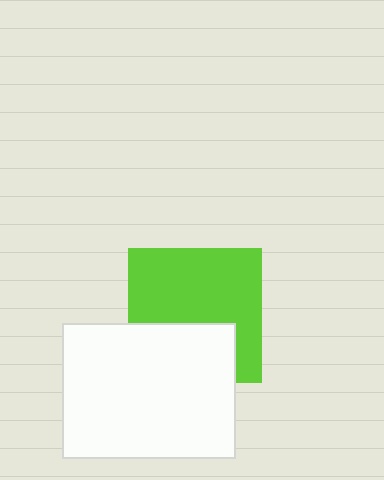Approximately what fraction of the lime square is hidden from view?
Roughly 36% of the lime square is hidden behind the white rectangle.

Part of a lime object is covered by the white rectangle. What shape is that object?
It is a square.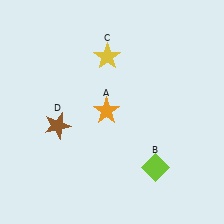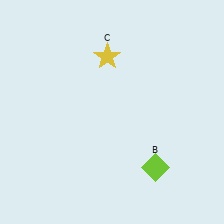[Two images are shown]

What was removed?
The orange star (A), the brown star (D) were removed in Image 2.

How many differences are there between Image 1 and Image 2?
There are 2 differences between the two images.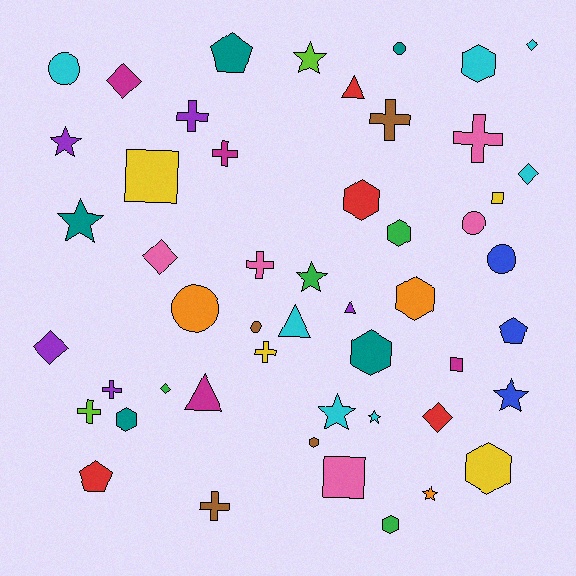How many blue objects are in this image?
There are 3 blue objects.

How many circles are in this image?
There are 6 circles.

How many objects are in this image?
There are 50 objects.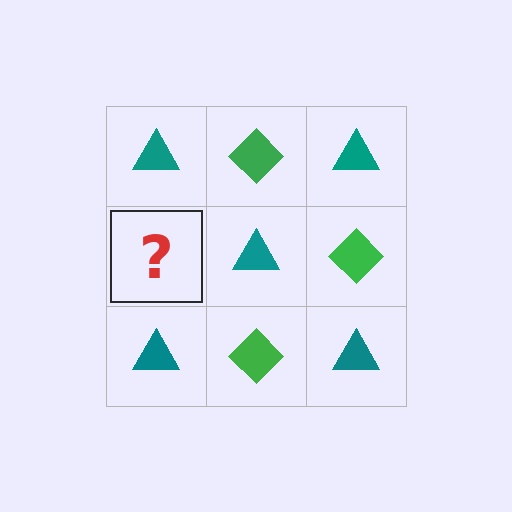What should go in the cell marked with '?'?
The missing cell should contain a green diamond.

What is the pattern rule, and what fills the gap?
The rule is that it alternates teal triangle and green diamond in a checkerboard pattern. The gap should be filled with a green diamond.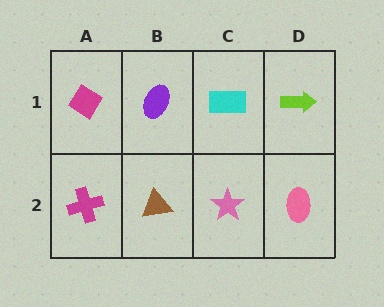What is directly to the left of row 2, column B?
A magenta cross.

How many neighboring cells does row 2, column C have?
3.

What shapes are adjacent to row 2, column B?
A purple ellipse (row 1, column B), a magenta cross (row 2, column A), a pink star (row 2, column C).